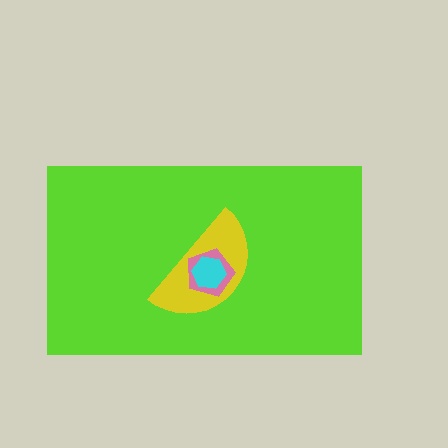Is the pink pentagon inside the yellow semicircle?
Yes.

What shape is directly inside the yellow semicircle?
The pink pentagon.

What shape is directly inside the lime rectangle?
The yellow semicircle.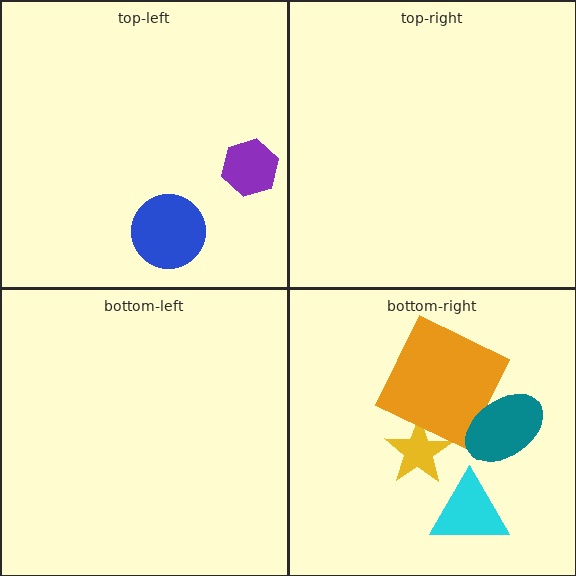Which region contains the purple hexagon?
The top-left region.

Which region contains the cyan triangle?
The bottom-right region.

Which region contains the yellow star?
The bottom-right region.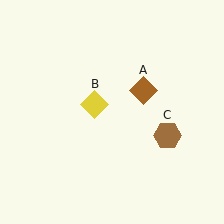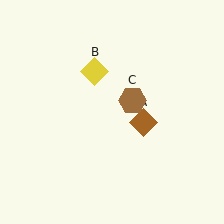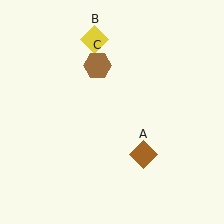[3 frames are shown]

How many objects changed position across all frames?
3 objects changed position: brown diamond (object A), yellow diamond (object B), brown hexagon (object C).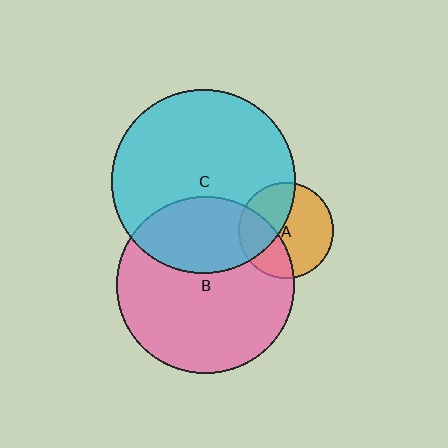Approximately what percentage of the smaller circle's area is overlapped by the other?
Approximately 40%.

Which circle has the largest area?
Circle C (cyan).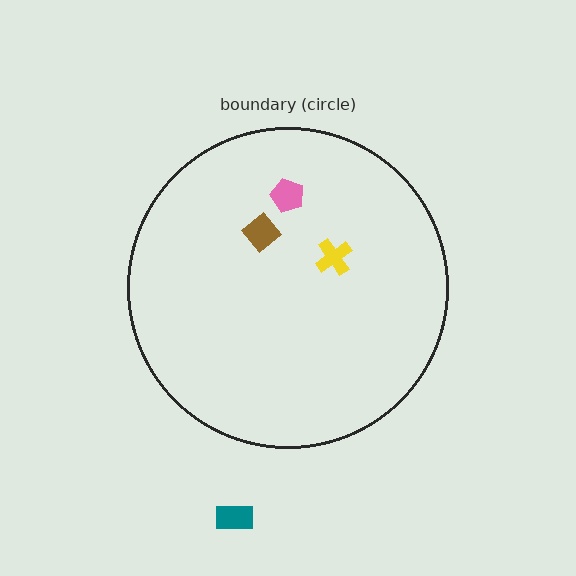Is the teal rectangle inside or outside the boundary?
Outside.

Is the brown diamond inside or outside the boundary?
Inside.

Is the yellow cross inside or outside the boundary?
Inside.